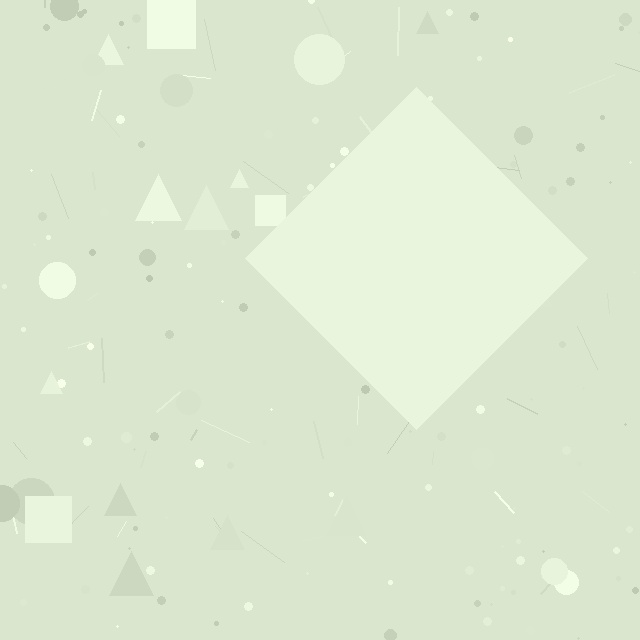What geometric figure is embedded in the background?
A diamond is embedded in the background.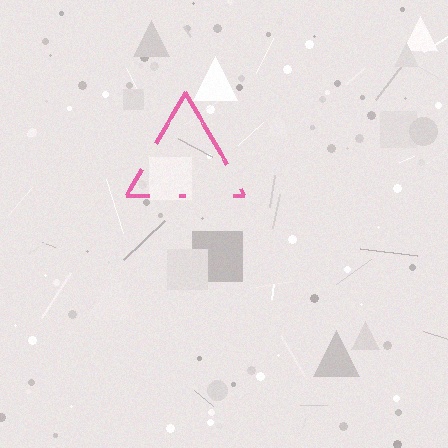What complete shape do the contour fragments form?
The contour fragments form a triangle.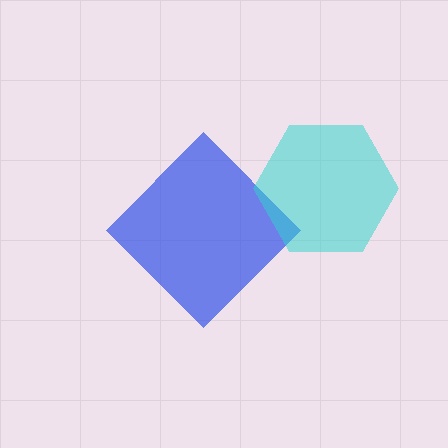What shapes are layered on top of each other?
The layered shapes are: a blue diamond, a cyan hexagon.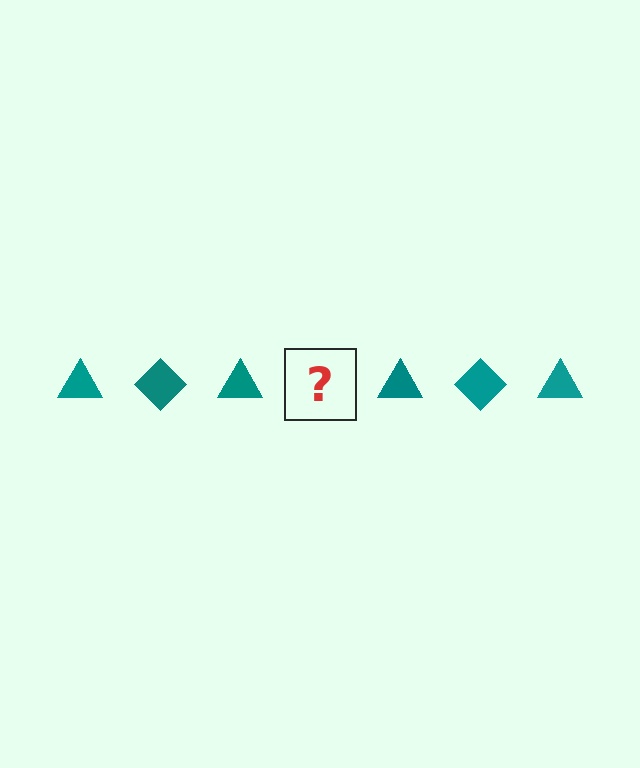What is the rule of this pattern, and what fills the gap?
The rule is that the pattern cycles through triangle, diamond shapes in teal. The gap should be filled with a teal diamond.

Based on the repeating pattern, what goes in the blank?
The blank should be a teal diamond.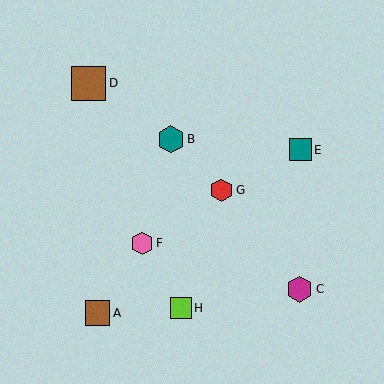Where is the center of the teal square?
The center of the teal square is at (300, 150).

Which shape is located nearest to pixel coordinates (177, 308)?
The lime square (labeled H) at (181, 308) is nearest to that location.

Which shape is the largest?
The brown square (labeled D) is the largest.